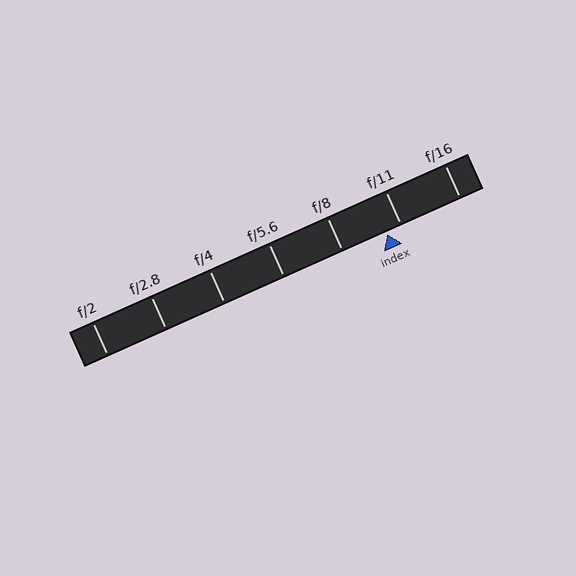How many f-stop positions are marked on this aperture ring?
There are 7 f-stop positions marked.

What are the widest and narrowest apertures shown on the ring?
The widest aperture shown is f/2 and the narrowest is f/16.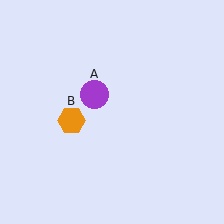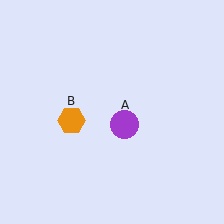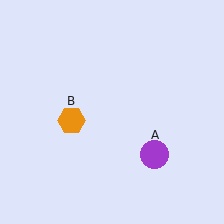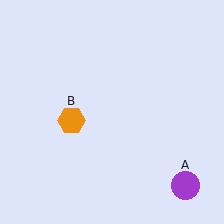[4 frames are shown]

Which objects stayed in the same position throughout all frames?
Orange hexagon (object B) remained stationary.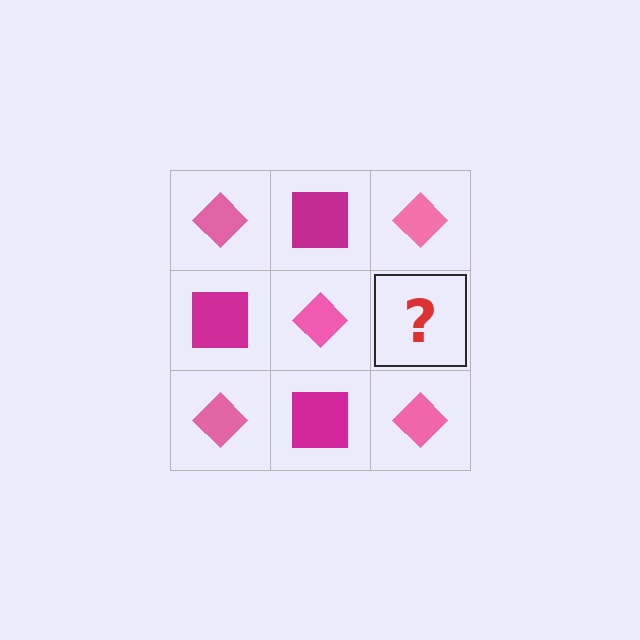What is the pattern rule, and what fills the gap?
The rule is that it alternates pink diamond and magenta square in a checkerboard pattern. The gap should be filled with a magenta square.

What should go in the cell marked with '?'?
The missing cell should contain a magenta square.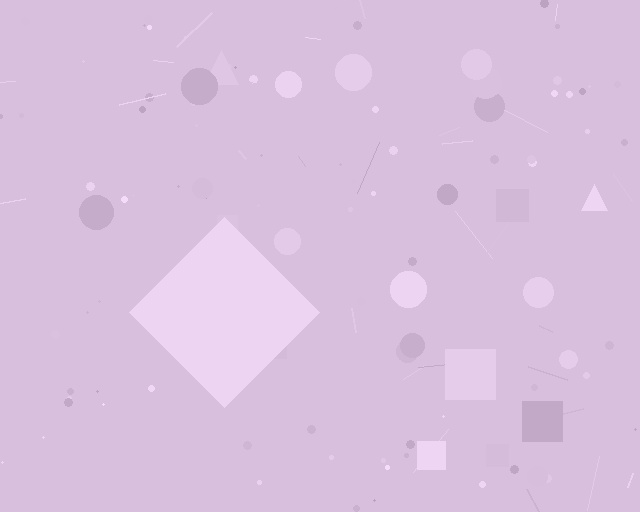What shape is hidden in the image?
A diamond is hidden in the image.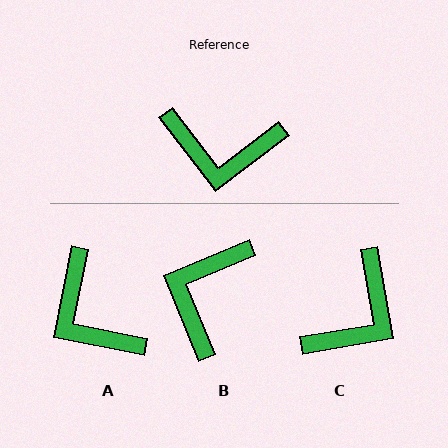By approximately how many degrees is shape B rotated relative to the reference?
Approximately 105 degrees clockwise.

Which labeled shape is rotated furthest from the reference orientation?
B, about 105 degrees away.